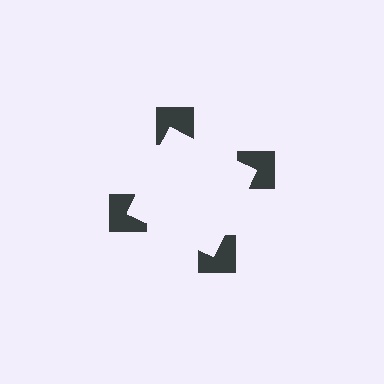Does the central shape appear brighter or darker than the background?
It typically appears slightly brighter than the background, even though no actual brightness change is drawn.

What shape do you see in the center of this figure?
An illusory square — its edges are inferred from the aligned wedge cuts in the notched squares, not physically drawn.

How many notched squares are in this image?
There are 4 — one at each vertex of the illusory square.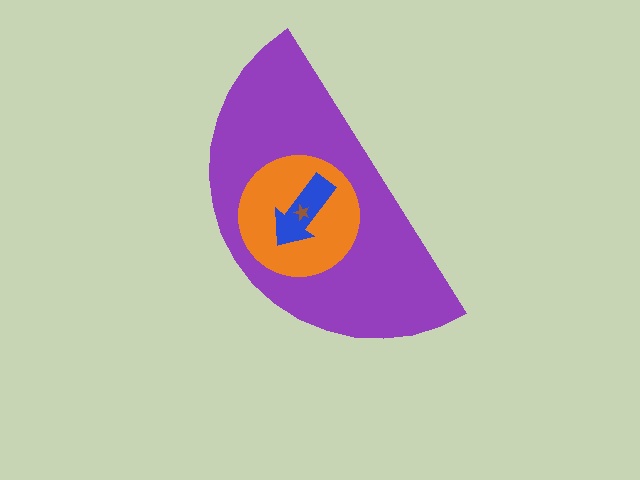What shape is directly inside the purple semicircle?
The orange circle.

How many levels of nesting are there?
4.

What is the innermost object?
The brown star.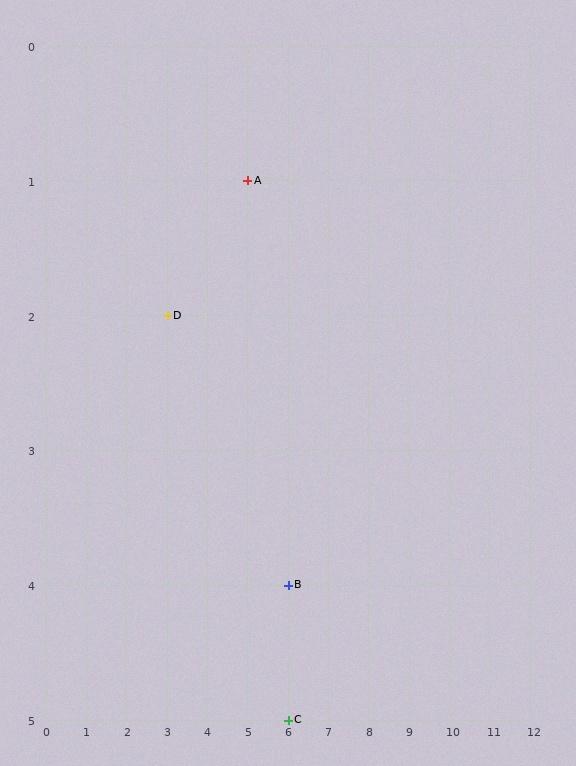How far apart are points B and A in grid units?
Points B and A are 1 column and 3 rows apart (about 3.2 grid units diagonally).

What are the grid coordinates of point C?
Point C is at grid coordinates (6, 5).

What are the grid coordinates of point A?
Point A is at grid coordinates (5, 1).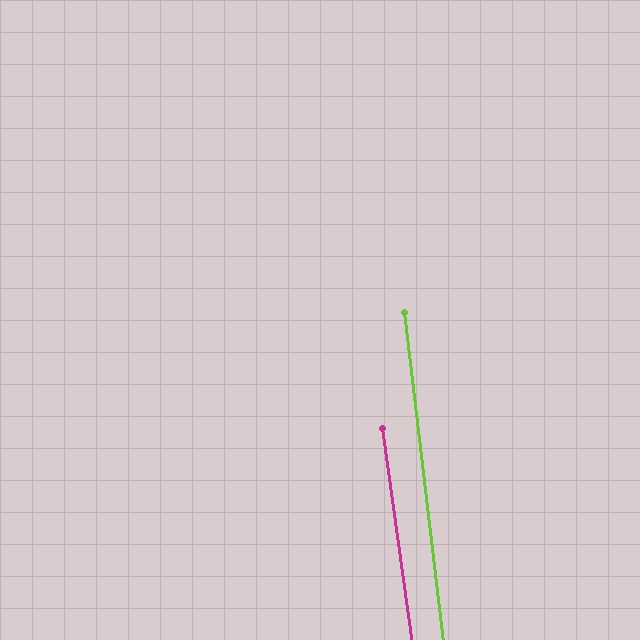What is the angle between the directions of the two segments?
Approximately 1 degree.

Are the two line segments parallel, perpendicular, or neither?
Parallel — their directions differ by only 1.1°.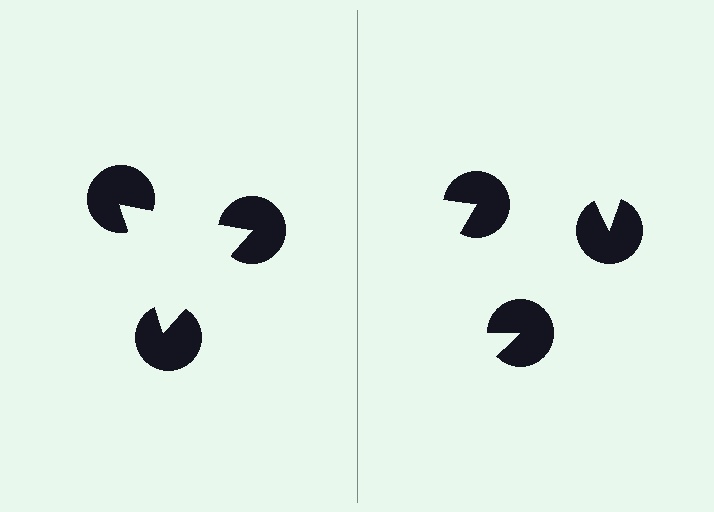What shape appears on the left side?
An illusory triangle.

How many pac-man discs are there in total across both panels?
6 — 3 on each side.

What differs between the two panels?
The pac-man discs are positioned identically on both sides; only the wedge orientations differ. On the left they align to a triangle; on the right they are misaligned.